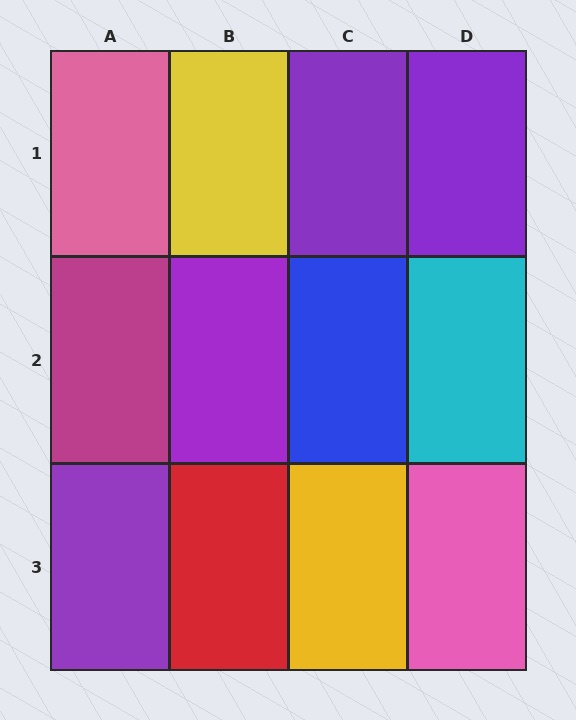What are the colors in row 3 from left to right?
Purple, red, yellow, pink.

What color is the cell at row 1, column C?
Purple.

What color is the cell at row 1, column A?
Pink.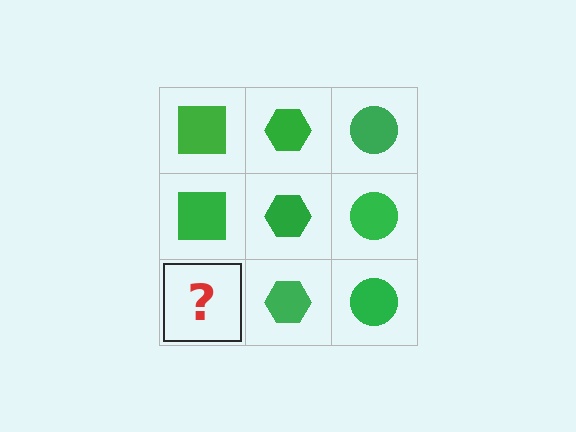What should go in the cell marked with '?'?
The missing cell should contain a green square.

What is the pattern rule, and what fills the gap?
The rule is that each column has a consistent shape. The gap should be filled with a green square.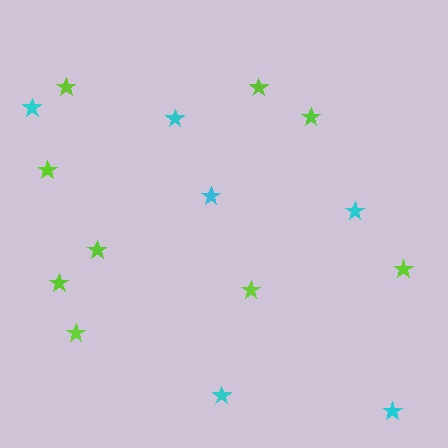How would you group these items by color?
There are 2 groups: one group of cyan stars (6) and one group of lime stars (9).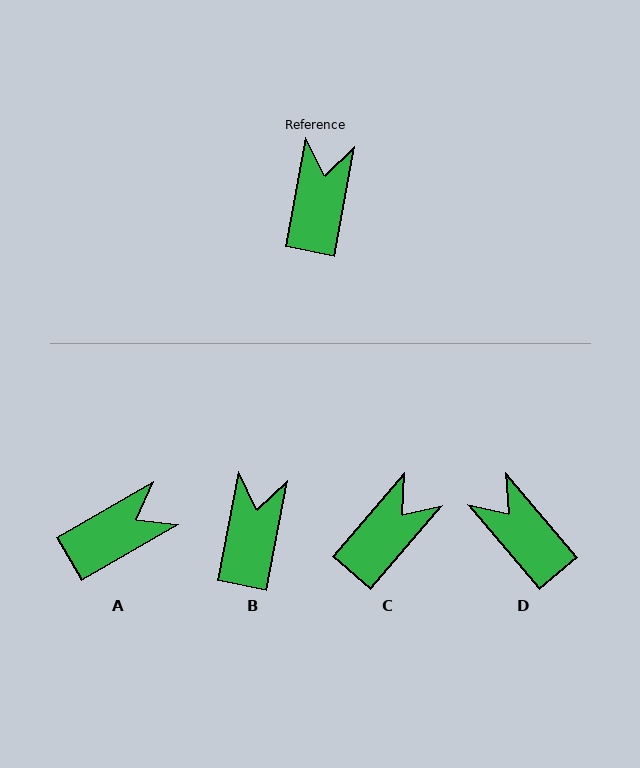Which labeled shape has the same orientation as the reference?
B.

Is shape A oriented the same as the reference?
No, it is off by about 49 degrees.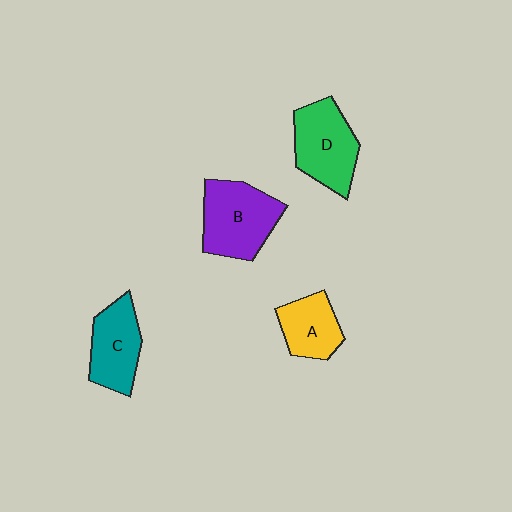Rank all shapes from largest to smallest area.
From largest to smallest: B (purple), D (green), C (teal), A (yellow).